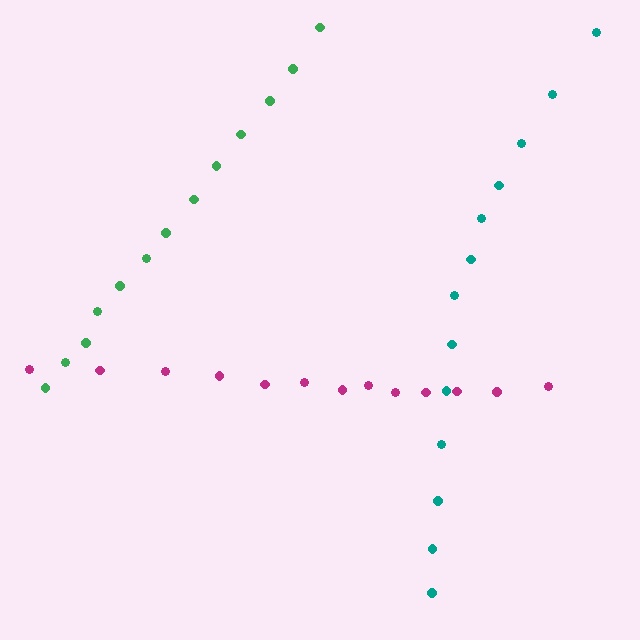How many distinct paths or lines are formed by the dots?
There are 3 distinct paths.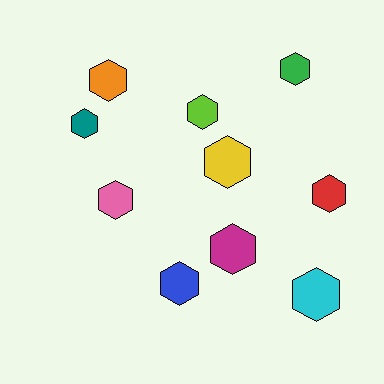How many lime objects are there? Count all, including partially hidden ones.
There is 1 lime object.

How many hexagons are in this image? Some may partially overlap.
There are 10 hexagons.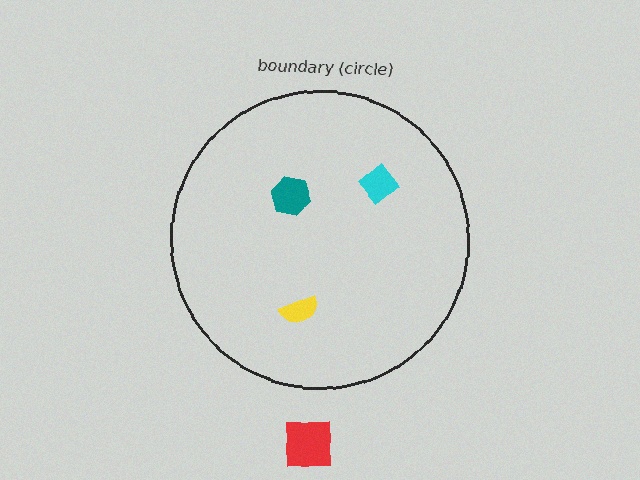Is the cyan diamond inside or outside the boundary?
Inside.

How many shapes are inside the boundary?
3 inside, 1 outside.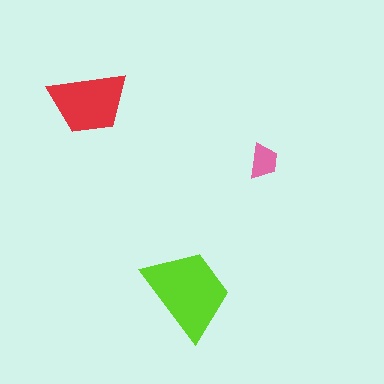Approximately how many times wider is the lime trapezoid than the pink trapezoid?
About 2.5 times wider.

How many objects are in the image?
There are 3 objects in the image.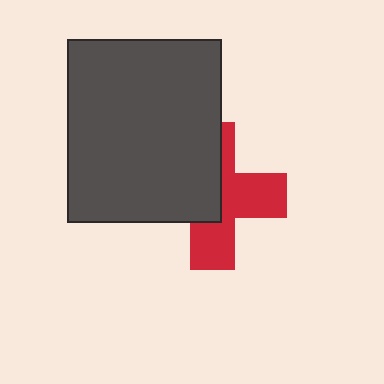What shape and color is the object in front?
The object in front is a dark gray rectangle.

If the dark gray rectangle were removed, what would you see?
You would see the complete red cross.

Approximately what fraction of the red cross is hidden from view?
Roughly 48% of the red cross is hidden behind the dark gray rectangle.